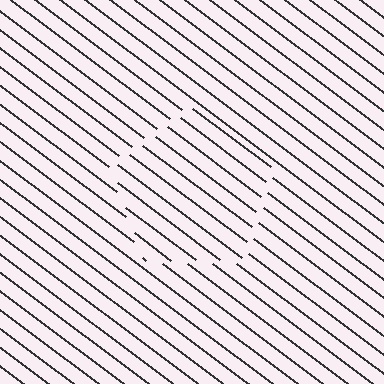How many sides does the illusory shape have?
5 sides — the line-ends trace a pentagon.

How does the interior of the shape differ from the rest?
The interior of the shape contains the same grating, shifted by half a period — the contour is defined by the phase discontinuity where line-ends from the inner and outer gratings abut.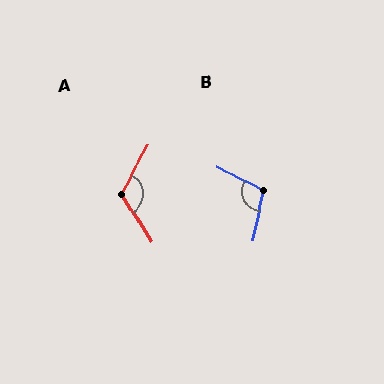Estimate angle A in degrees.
Approximately 119 degrees.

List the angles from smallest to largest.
B (105°), A (119°).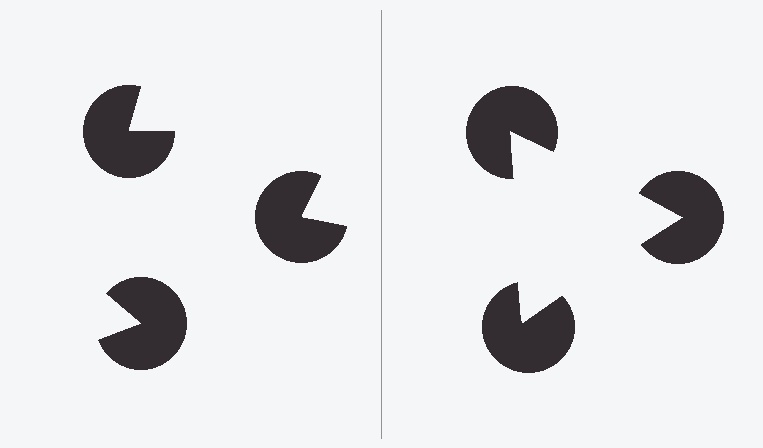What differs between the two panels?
The pac-man discs are positioned identically on both sides; only the wedge orientations differ. On the right they align to a triangle; on the left they are misaligned.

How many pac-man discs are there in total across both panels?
6 — 3 on each side.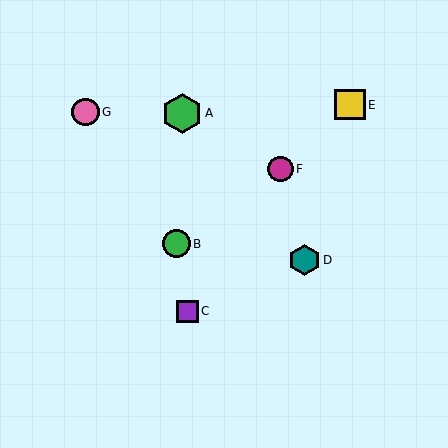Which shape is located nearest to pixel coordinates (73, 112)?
The pink circle (labeled G) at (85, 112) is nearest to that location.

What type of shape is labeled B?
Shape B is a green circle.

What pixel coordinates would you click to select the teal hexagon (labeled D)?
Click at (304, 260) to select the teal hexagon D.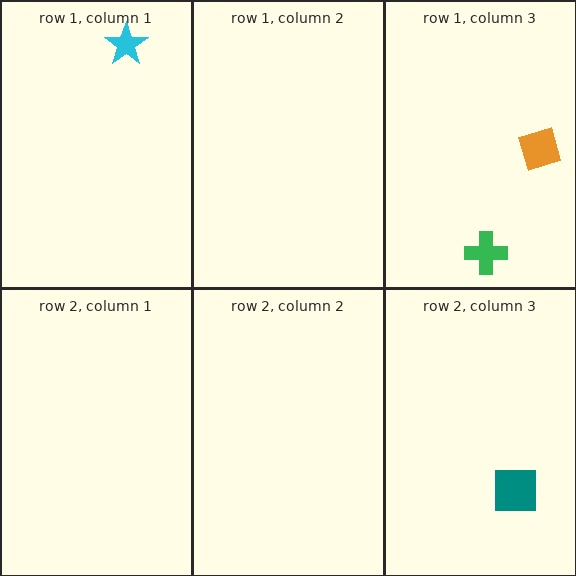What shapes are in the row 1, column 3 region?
The orange diamond, the green cross.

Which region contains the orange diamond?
The row 1, column 3 region.